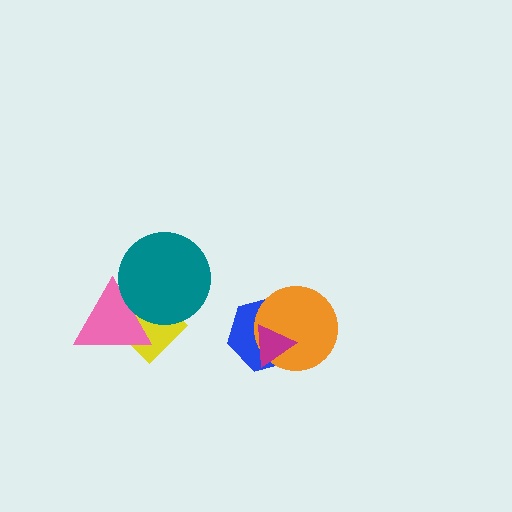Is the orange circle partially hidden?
Yes, it is partially covered by another shape.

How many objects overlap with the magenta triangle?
2 objects overlap with the magenta triangle.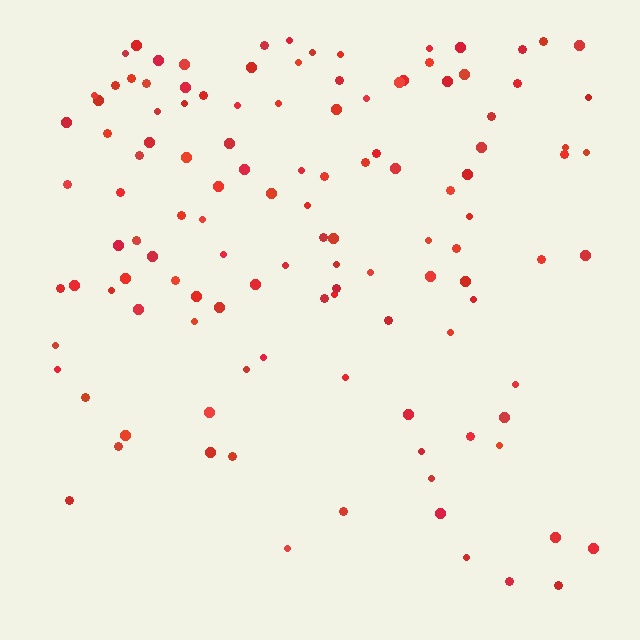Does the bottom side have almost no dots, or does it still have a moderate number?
Still a moderate number, just noticeably fewer than the top.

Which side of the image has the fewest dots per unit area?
The bottom.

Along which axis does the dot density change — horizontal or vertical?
Vertical.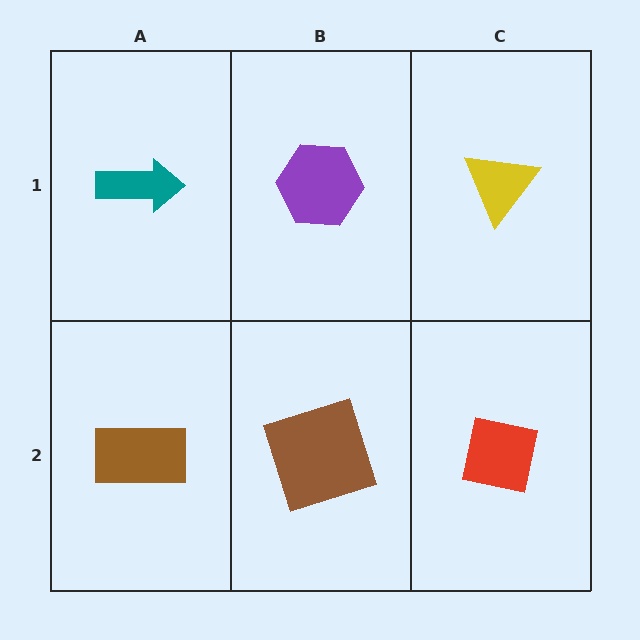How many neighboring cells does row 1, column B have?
3.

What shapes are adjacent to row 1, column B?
A brown square (row 2, column B), a teal arrow (row 1, column A), a yellow triangle (row 1, column C).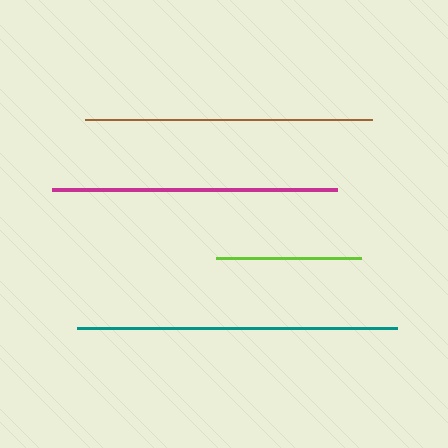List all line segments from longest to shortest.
From longest to shortest: teal, brown, magenta, lime.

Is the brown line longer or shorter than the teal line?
The teal line is longer than the brown line.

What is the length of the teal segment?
The teal segment is approximately 321 pixels long.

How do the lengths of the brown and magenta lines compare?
The brown and magenta lines are approximately the same length.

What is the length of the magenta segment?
The magenta segment is approximately 285 pixels long.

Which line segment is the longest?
The teal line is the longest at approximately 321 pixels.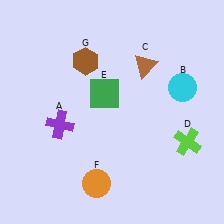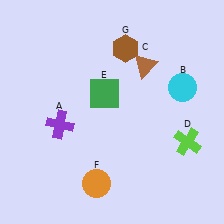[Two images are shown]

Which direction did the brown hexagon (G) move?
The brown hexagon (G) moved right.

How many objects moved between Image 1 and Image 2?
1 object moved between the two images.